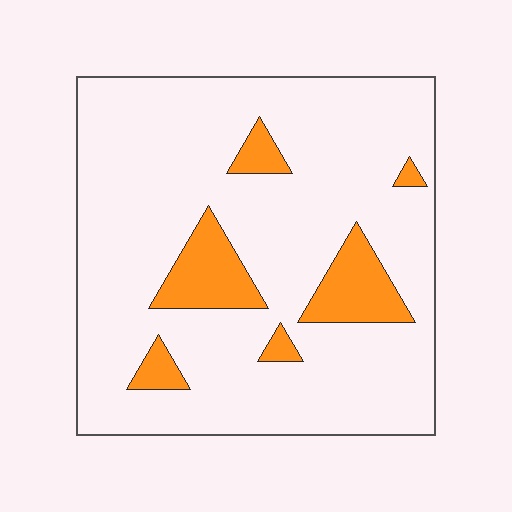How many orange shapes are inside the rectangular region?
6.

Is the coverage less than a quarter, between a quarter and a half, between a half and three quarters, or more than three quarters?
Less than a quarter.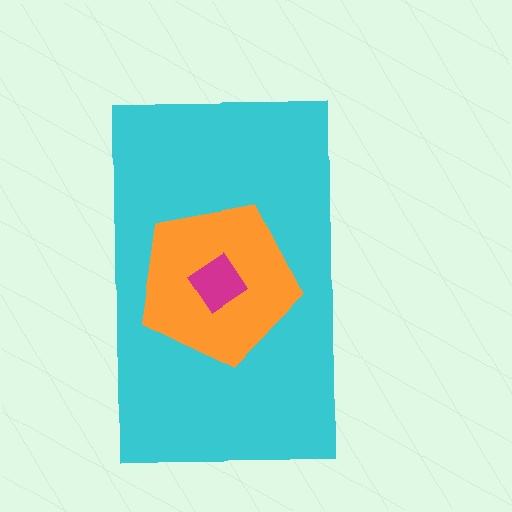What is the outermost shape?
The cyan rectangle.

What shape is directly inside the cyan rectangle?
The orange pentagon.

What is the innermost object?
The magenta diamond.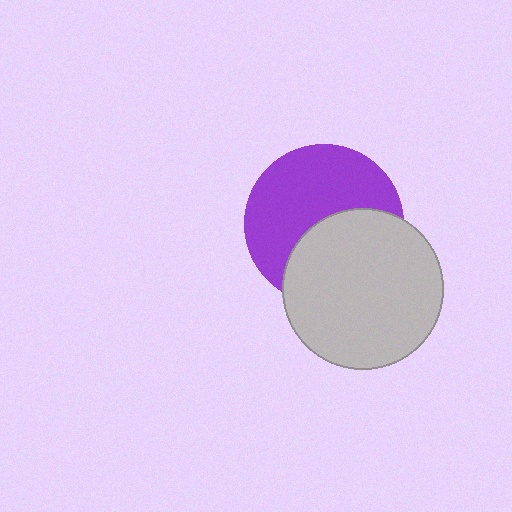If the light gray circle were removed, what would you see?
You would see the complete purple circle.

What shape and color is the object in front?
The object in front is a light gray circle.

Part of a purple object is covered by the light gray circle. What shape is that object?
It is a circle.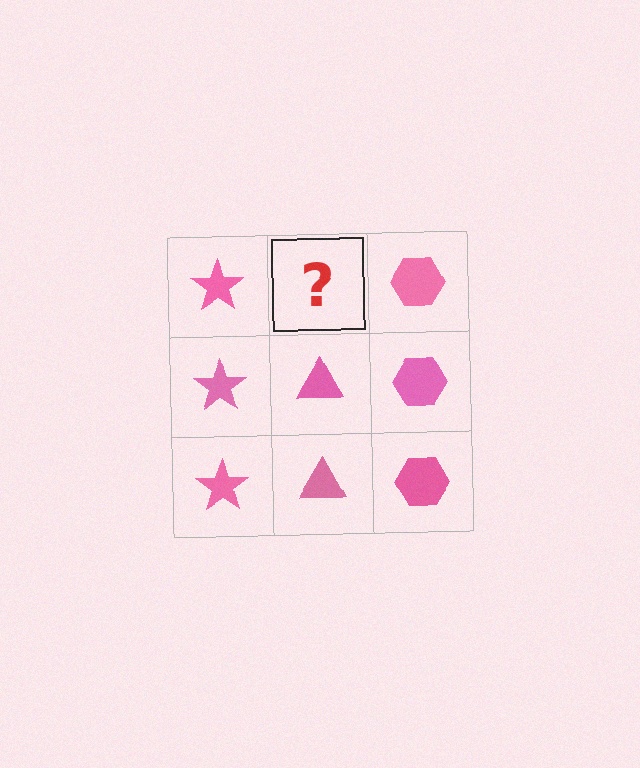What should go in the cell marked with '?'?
The missing cell should contain a pink triangle.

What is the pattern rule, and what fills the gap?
The rule is that each column has a consistent shape. The gap should be filled with a pink triangle.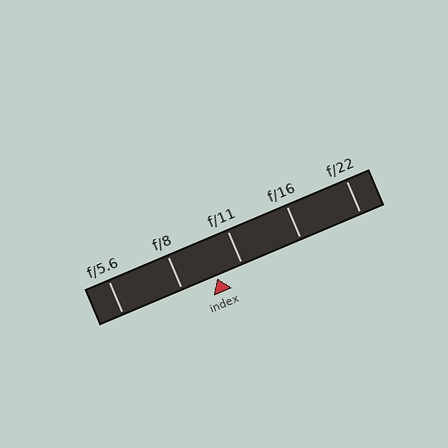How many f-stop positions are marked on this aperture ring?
There are 5 f-stop positions marked.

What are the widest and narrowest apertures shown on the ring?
The widest aperture shown is f/5.6 and the narrowest is f/22.